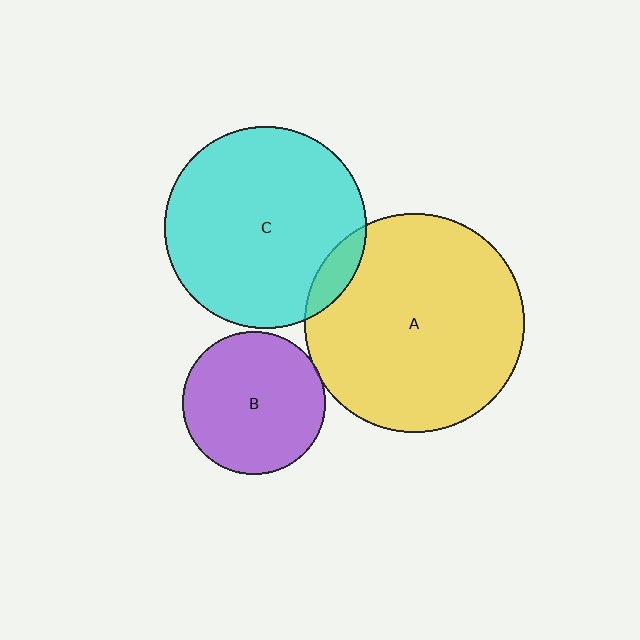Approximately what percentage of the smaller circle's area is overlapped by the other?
Approximately 5%.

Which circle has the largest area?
Circle A (yellow).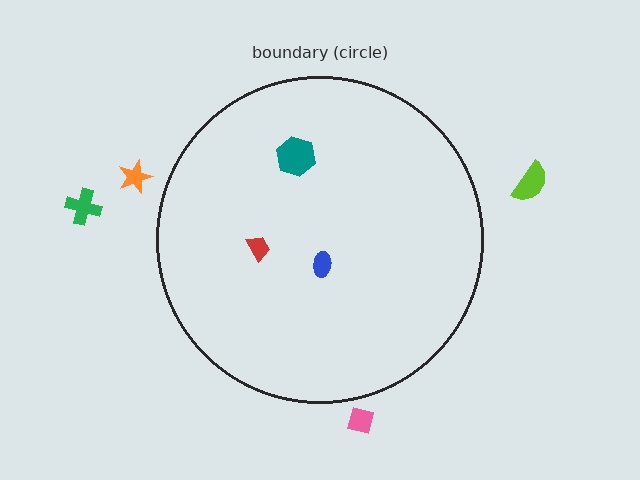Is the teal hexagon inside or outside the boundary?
Inside.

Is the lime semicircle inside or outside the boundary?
Outside.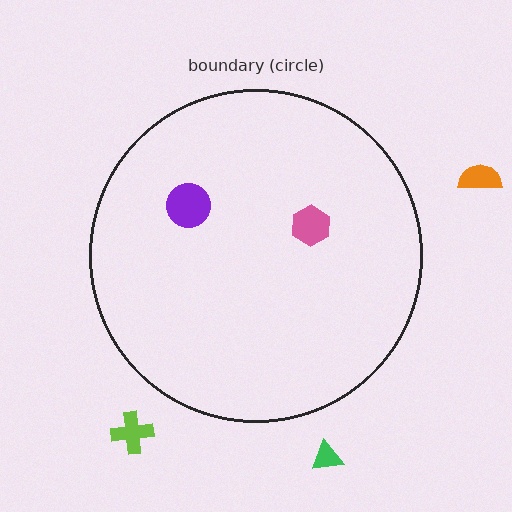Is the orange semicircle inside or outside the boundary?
Outside.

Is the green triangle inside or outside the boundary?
Outside.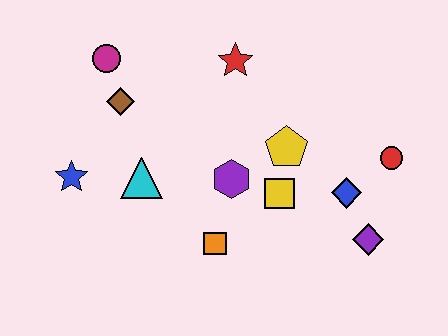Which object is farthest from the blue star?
The red circle is farthest from the blue star.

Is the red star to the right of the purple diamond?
No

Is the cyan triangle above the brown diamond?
No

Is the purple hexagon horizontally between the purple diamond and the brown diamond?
Yes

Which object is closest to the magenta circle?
The brown diamond is closest to the magenta circle.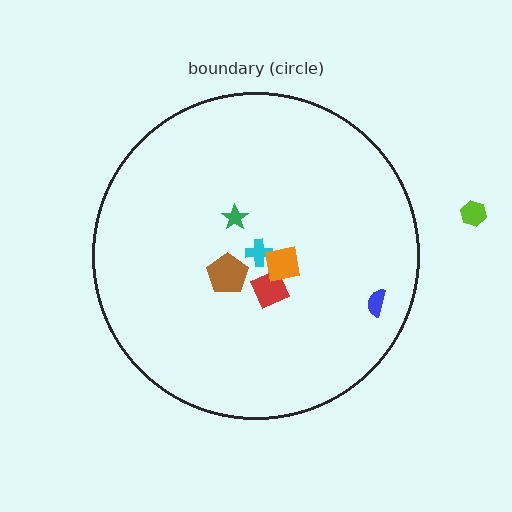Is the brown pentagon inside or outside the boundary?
Inside.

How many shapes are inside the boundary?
6 inside, 1 outside.